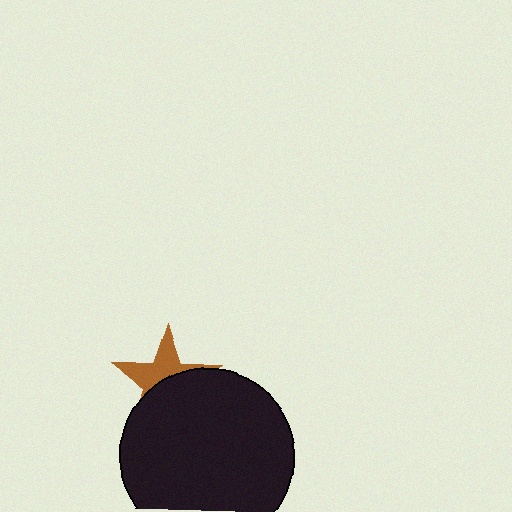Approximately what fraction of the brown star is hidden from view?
Roughly 54% of the brown star is hidden behind the black circle.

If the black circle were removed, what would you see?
You would see the complete brown star.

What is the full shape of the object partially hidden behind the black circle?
The partially hidden object is a brown star.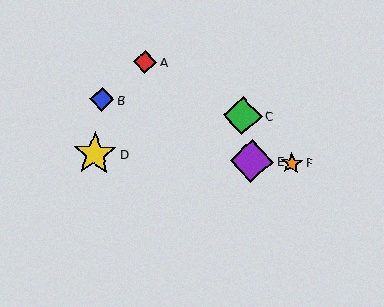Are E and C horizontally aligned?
No, E is at y≈161 and C is at y≈116.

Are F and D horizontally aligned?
Yes, both are at y≈163.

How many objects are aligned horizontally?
3 objects (D, E, F) are aligned horizontally.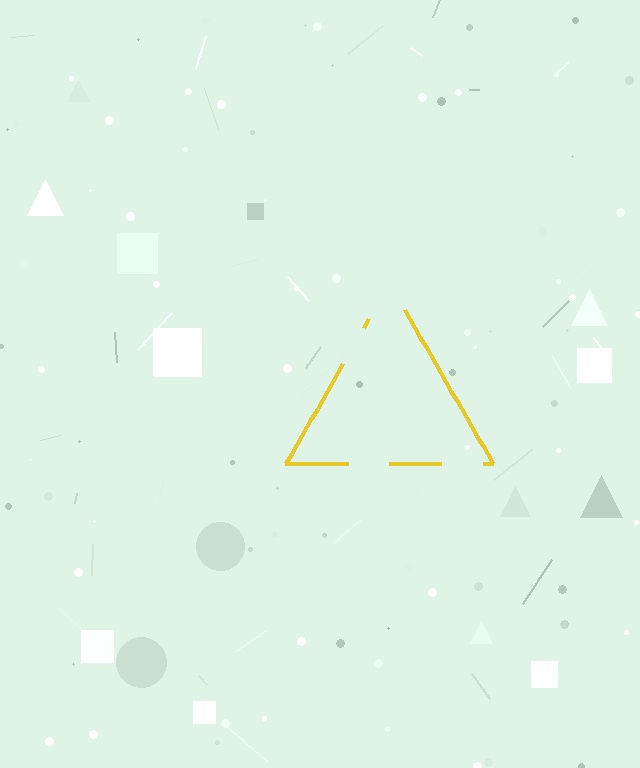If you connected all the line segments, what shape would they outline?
They would outline a triangle.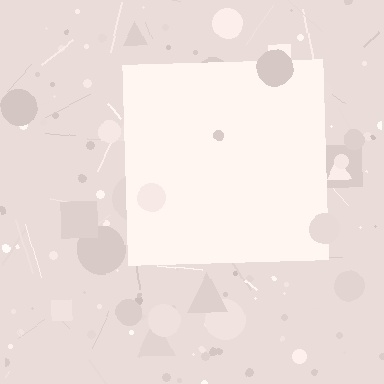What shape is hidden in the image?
A square is hidden in the image.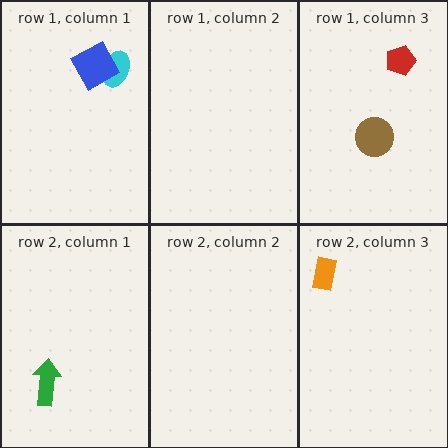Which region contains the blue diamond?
The row 1, column 1 region.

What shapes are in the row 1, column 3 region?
The brown circle, the red pentagon.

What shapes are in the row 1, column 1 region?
The cyan ellipse, the blue diamond.